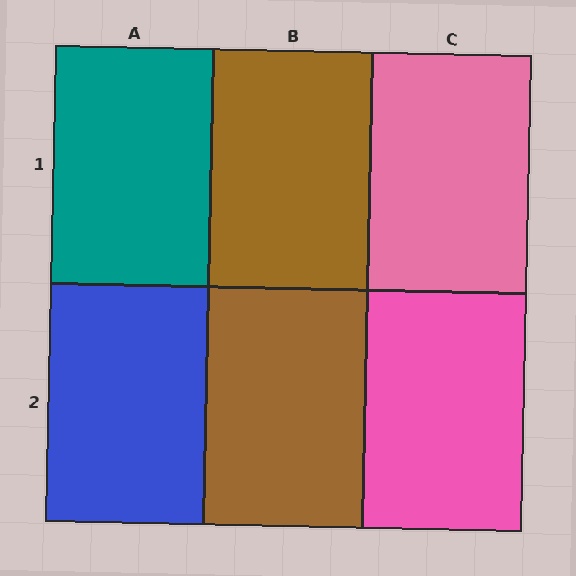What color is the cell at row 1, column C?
Pink.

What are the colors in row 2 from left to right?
Blue, brown, pink.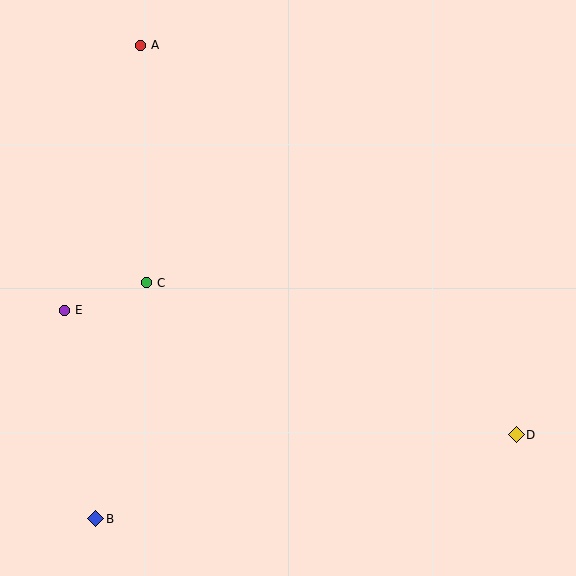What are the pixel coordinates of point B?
Point B is at (96, 519).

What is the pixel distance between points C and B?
The distance between C and B is 242 pixels.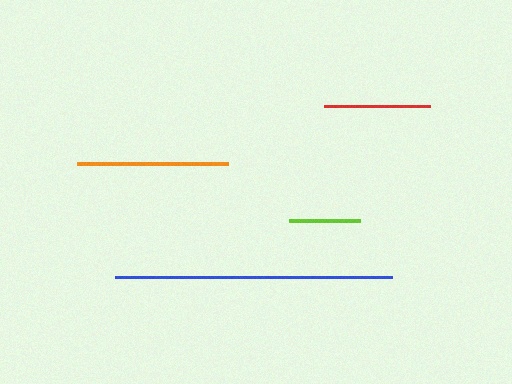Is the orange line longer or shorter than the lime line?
The orange line is longer than the lime line.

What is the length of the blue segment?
The blue segment is approximately 277 pixels long.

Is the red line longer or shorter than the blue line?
The blue line is longer than the red line.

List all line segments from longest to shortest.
From longest to shortest: blue, orange, red, lime.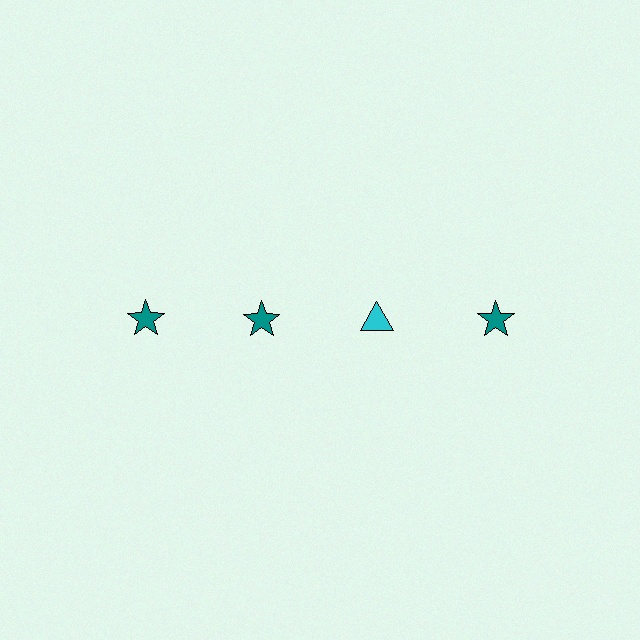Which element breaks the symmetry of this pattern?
The cyan triangle in the top row, center column breaks the symmetry. All other shapes are teal stars.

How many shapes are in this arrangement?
There are 4 shapes arranged in a grid pattern.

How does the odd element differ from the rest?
It differs in both color (cyan instead of teal) and shape (triangle instead of star).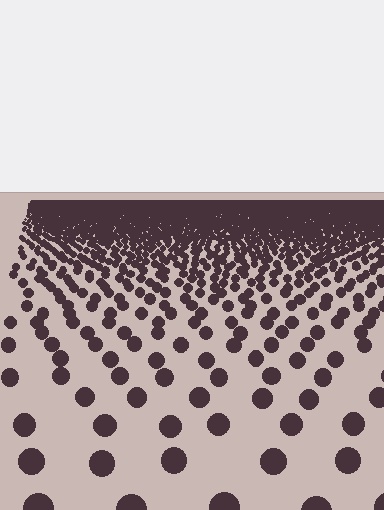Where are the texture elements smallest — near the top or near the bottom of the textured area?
Near the top.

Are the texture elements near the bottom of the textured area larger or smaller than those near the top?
Larger. Near the bottom, elements are closer to the viewer and appear at a bigger on-screen size.